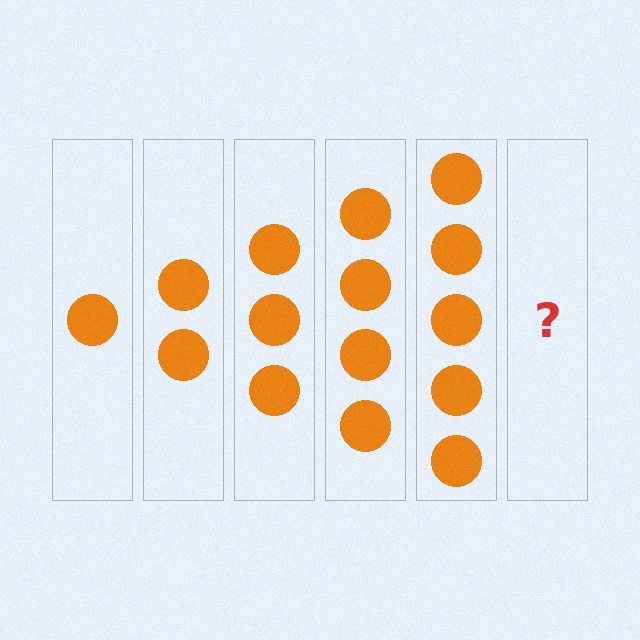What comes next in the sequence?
The next element should be 6 circles.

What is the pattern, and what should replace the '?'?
The pattern is that each step adds one more circle. The '?' should be 6 circles.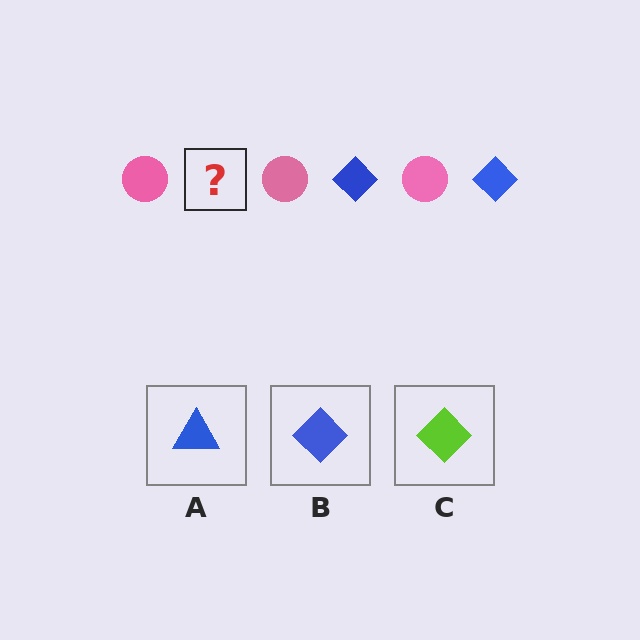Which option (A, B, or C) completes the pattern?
B.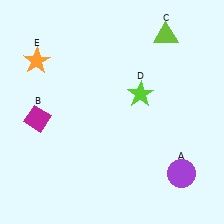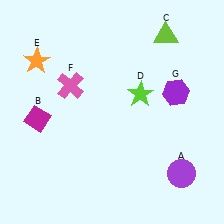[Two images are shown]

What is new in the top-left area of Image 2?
A pink cross (F) was added in the top-left area of Image 2.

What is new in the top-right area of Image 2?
A purple hexagon (G) was added in the top-right area of Image 2.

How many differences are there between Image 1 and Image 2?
There are 2 differences between the two images.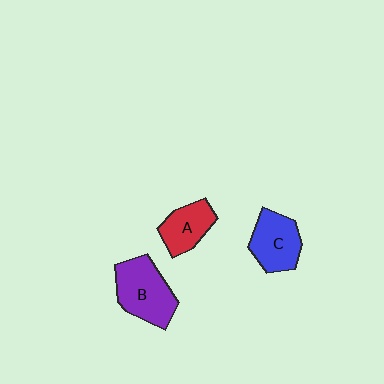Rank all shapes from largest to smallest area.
From largest to smallest: B (purple), C (blue), A (red).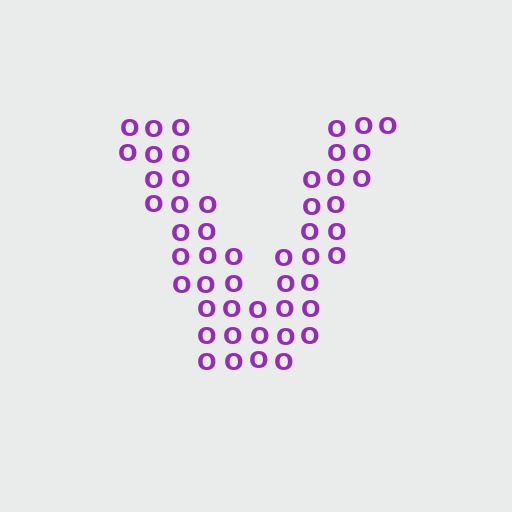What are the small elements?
The small elements are letter O's.